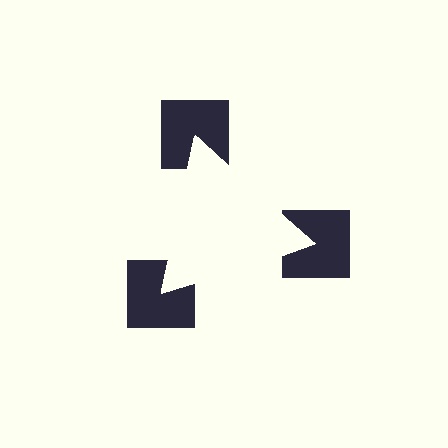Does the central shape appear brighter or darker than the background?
It typically appears slightly brighter than the background, even though no actual brightness change is drawn.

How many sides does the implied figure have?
3 sides.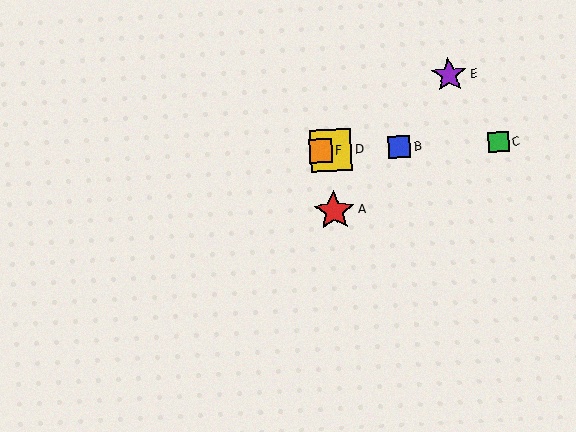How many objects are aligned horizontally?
4 objects (B, C, D, F) are aligned horizontally.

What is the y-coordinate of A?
Object A is at y≈211.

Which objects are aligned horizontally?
Objects B, C, D, F are aligned horizontally.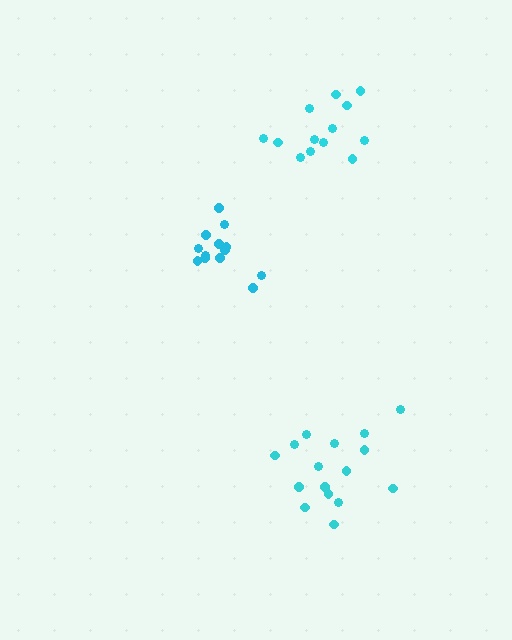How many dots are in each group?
Group 1: 13 dots, Group 2: 13 dots, Group 3: 16 dots (42 total).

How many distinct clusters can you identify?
There are 3 distinct clusters.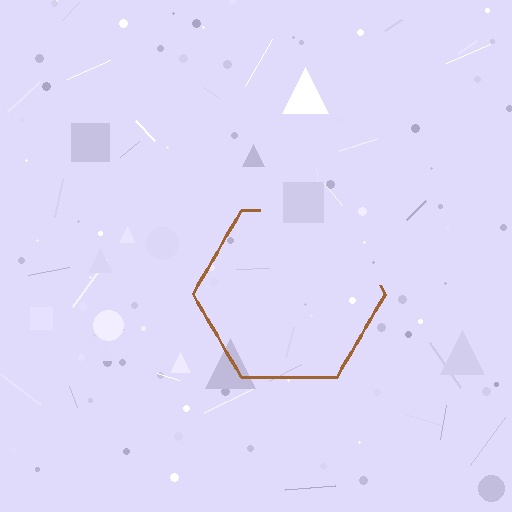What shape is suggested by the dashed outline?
The dashed outline suggests a hexagon.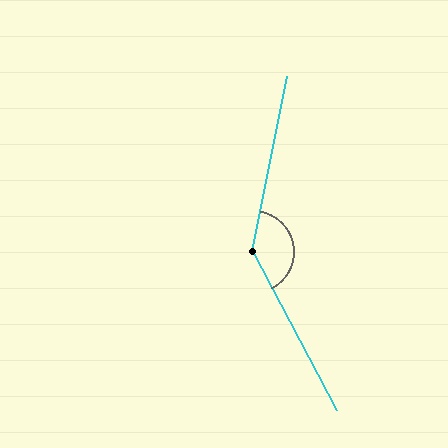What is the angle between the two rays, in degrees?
Approximately 141 degrees.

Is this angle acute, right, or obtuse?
It is obtuse.